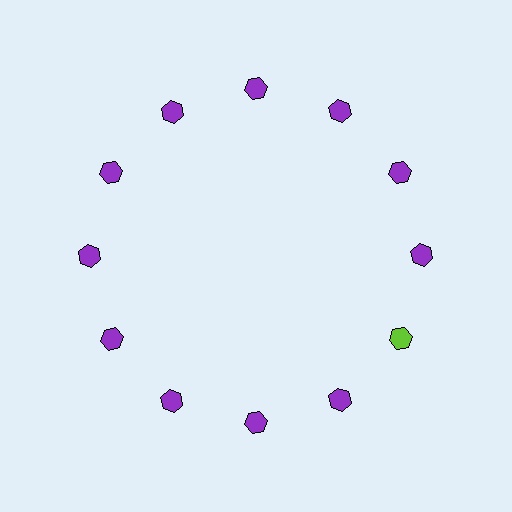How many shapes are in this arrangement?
There are 12 shapes arranged in a ring pattern.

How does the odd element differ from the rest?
It has a different color: lime instead of purple.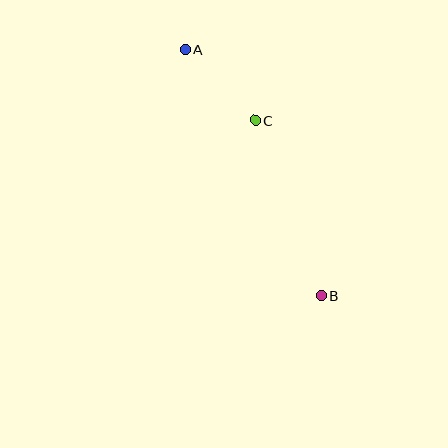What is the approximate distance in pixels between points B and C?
The distance between B and C is approximately 187 pixels.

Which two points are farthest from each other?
Points A and B are farthest from each other.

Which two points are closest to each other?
Points A and C are closest to each other.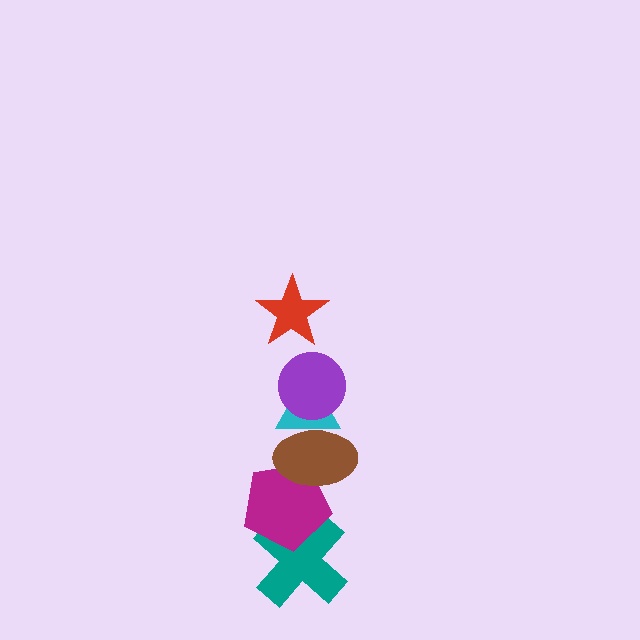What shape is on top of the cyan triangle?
The purple circle is on top of the cyan triangle.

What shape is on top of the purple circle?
The red star is on top of the purple circle.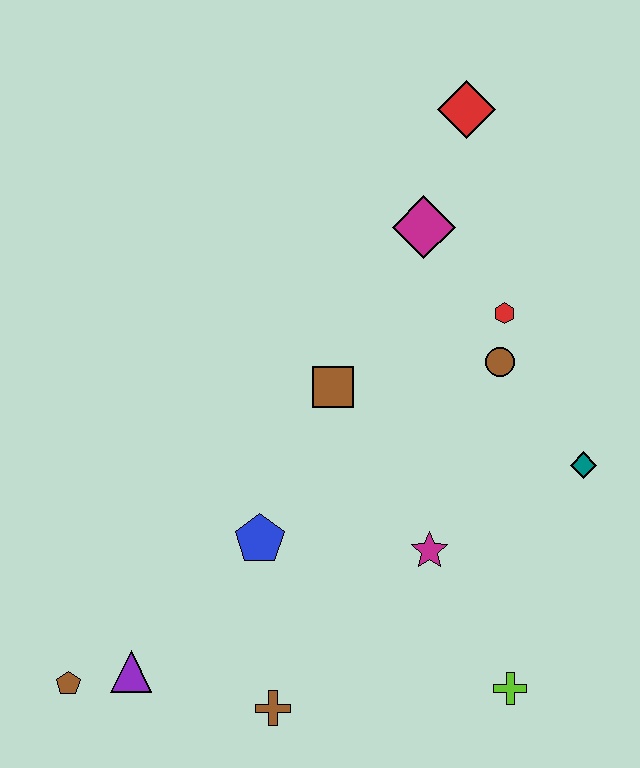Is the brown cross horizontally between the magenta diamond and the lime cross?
No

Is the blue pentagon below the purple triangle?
No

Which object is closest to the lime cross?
The magenta star is closest to the lime cross.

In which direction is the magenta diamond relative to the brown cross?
The magenta diamond is above the brown cross.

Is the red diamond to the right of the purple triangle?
Yes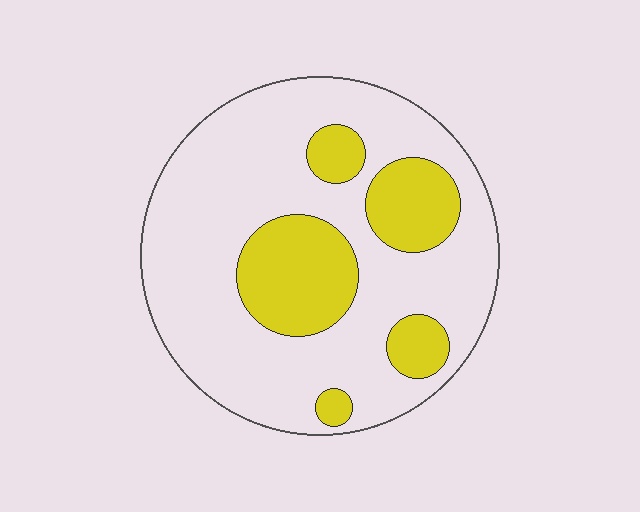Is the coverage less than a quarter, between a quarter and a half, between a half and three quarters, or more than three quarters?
Between a quarter and a half.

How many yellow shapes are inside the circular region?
5.